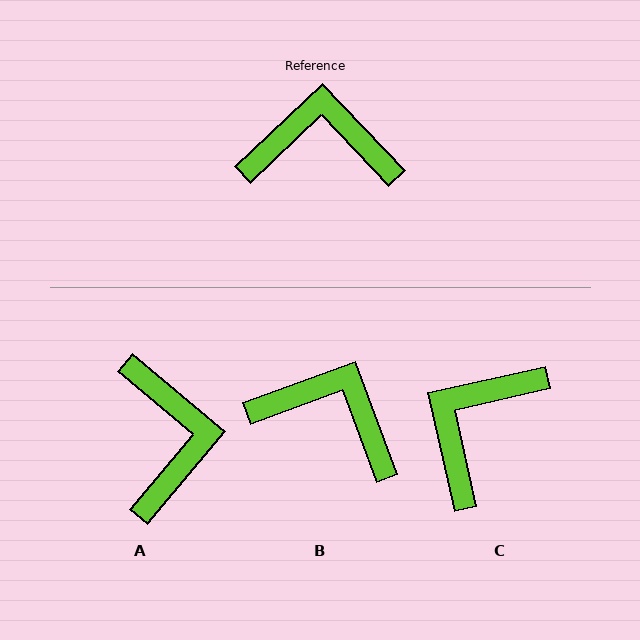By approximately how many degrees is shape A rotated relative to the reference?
Approximately 83 degrees clockwise.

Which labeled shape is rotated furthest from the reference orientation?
A, about 83 degrees away.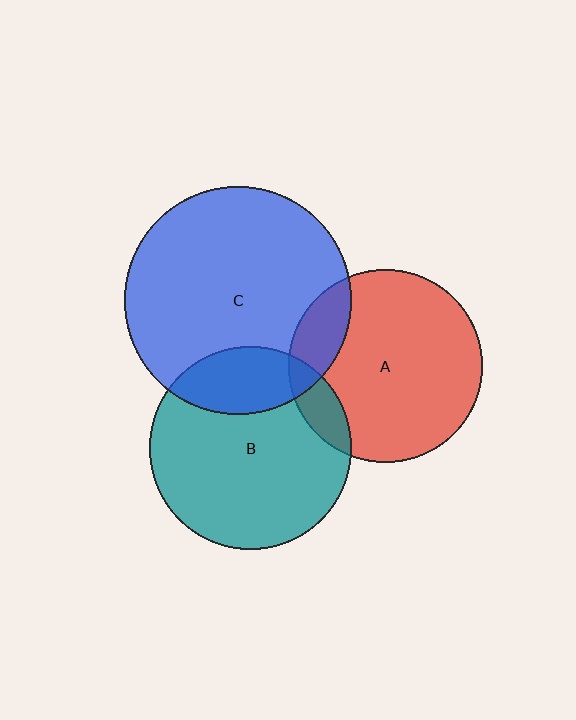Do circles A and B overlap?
Yes.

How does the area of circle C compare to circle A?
Approximately 1.4 times.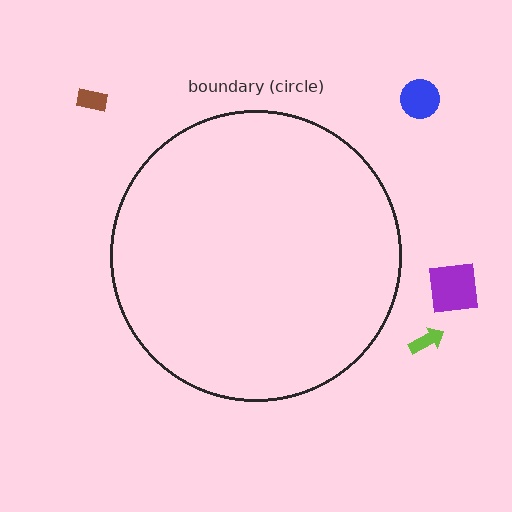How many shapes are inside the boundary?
0 inside, 4 outside.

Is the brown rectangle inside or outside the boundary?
Outside.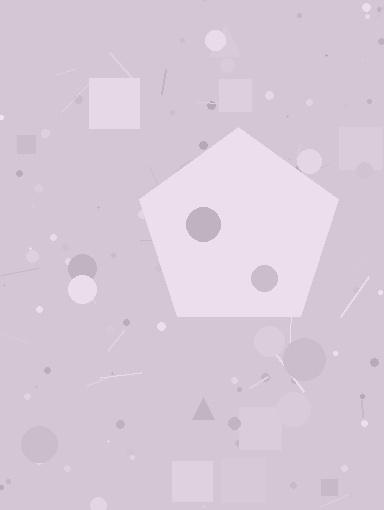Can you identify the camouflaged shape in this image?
The camouflaged shape is a pentagon.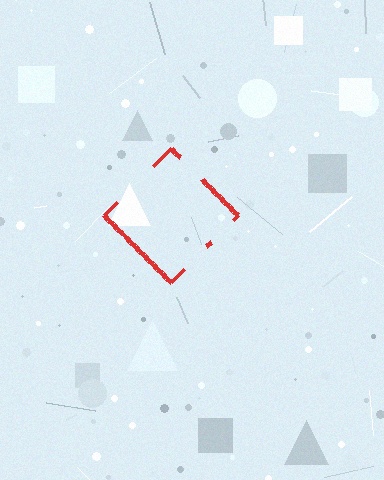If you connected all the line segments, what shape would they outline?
They would outline a diamond.